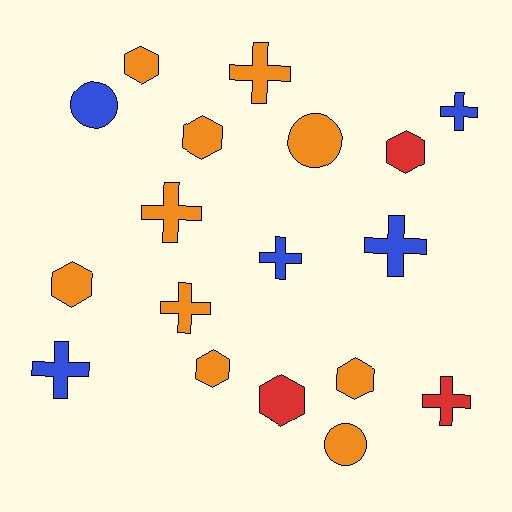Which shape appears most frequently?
Cross, with 8 objects.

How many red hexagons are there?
There are 2 red hexagons.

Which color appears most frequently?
Orange, with 10 objects.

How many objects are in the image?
There are 18 objects.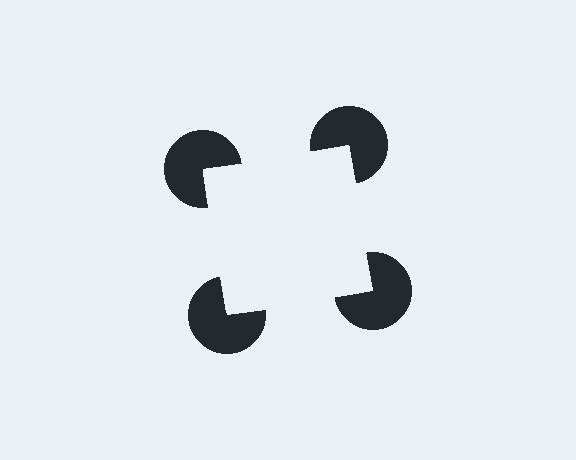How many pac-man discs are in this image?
There are 4 — one at each vertex of the illusory square.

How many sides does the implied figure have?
4 sides.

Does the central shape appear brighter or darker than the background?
It typically appears slightly brighter than the background, even though no actual brightness change is drawn.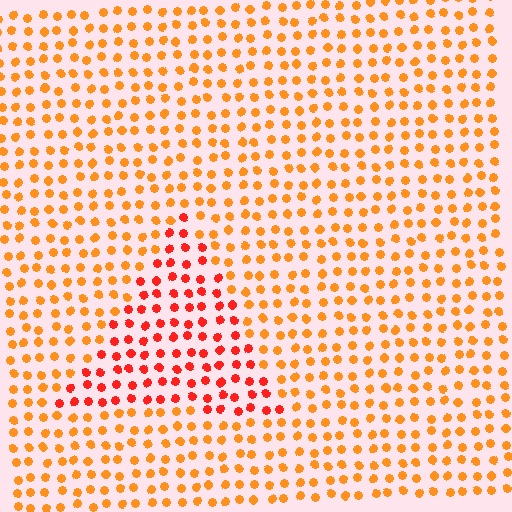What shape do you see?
I see a triangle.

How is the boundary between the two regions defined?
The boundary is defined purely by a slight shift in hue (about 30 degrees). Spacing, size, and orientation are identical on both sides.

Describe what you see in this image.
The image is filled with small orange elements in a uniform arrangement. A triangle-shaped region is visible where the elements are tinted to a slightly different hue, forming a subtle color boundary.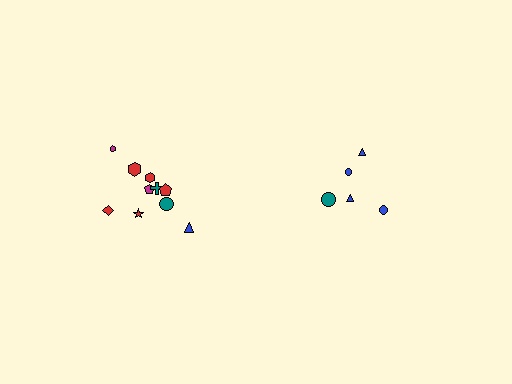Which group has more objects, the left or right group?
The left group.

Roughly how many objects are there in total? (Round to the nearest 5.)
Roughly 15 objects in total.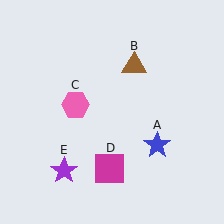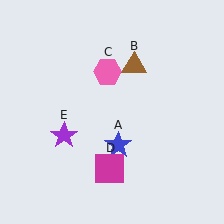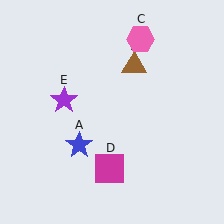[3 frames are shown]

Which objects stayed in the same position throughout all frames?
Brown triangle (object B) and magenta square (object D) remained stationary.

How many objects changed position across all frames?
3 objects changed position: blue star (object A), pink hexagon (object C), purple star (object E).